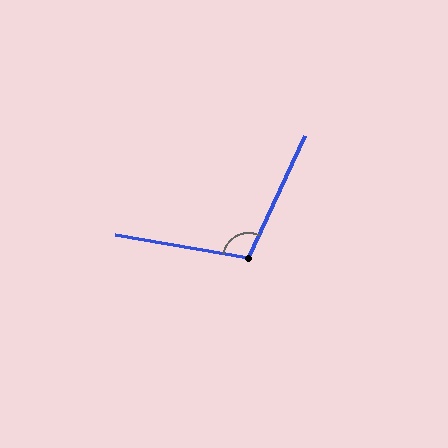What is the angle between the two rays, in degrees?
Approximately 105 degrees.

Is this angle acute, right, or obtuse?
It is obtuse.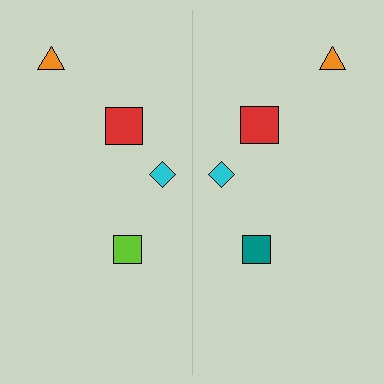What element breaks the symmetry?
The teal square on the right side breaks the symmetry — its mirror counterpart is lime.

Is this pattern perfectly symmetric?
No, the pattern is not perfectly symmetric. The teal square on the right side breaks the symmetry — its mirror counterpart is lime.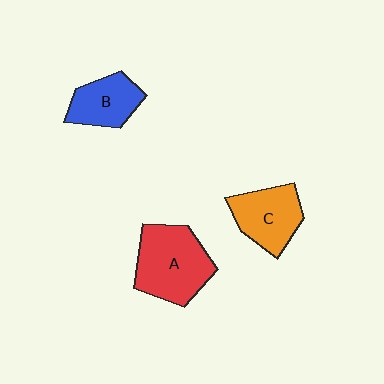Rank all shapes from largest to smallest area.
From largest to smallest: A (red), C (orange), B (blue).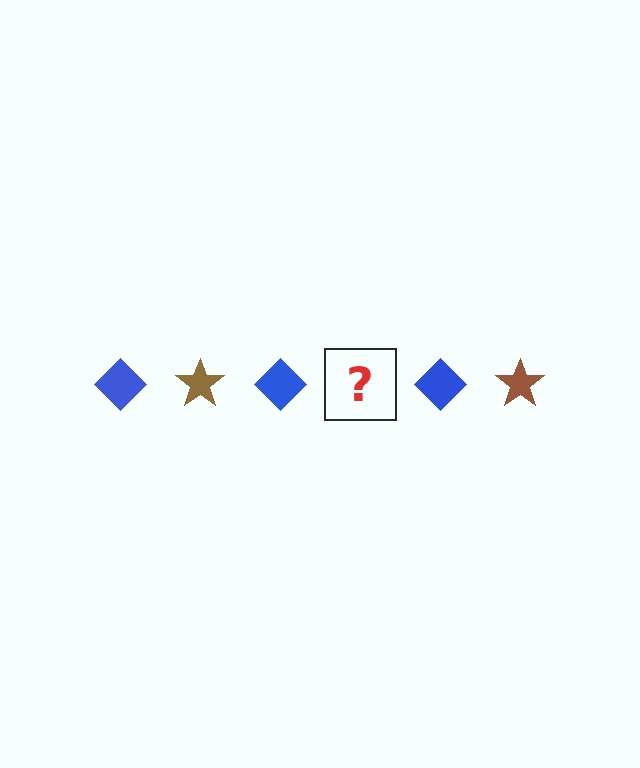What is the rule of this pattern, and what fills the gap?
The rule is that the pattern alternates between blue diamond and brown star. The gap should be filled with a brown star.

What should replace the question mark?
The question mark should be replaced with a brown star.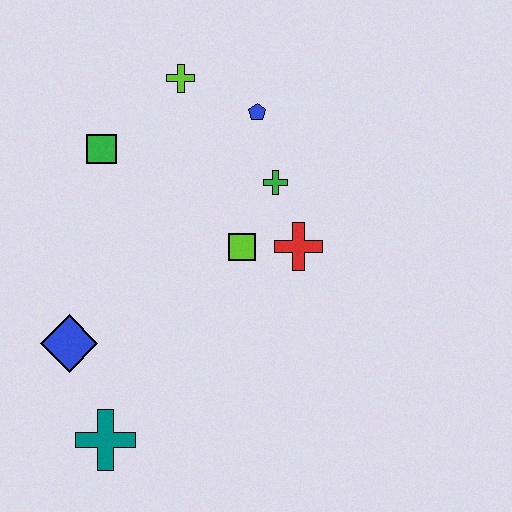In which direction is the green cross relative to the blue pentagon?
The green cross is below the blue pentagon.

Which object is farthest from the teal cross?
The lime cross is farthest from the teal cross.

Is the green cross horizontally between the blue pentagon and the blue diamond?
No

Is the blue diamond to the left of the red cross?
Yes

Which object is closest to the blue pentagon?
The green cross is closest to the blue pentagon.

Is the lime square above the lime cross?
No